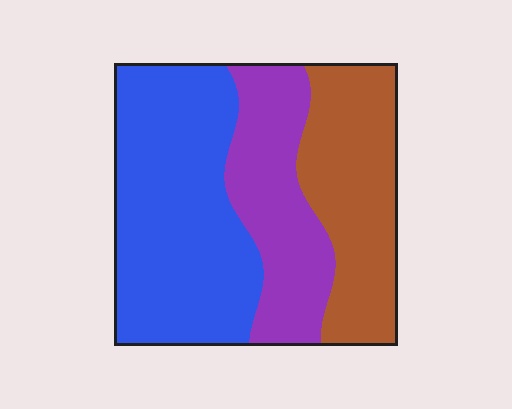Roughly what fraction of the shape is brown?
Brown covers 29% of the shape.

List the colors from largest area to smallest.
From largest to smallest: blue, brown, purple.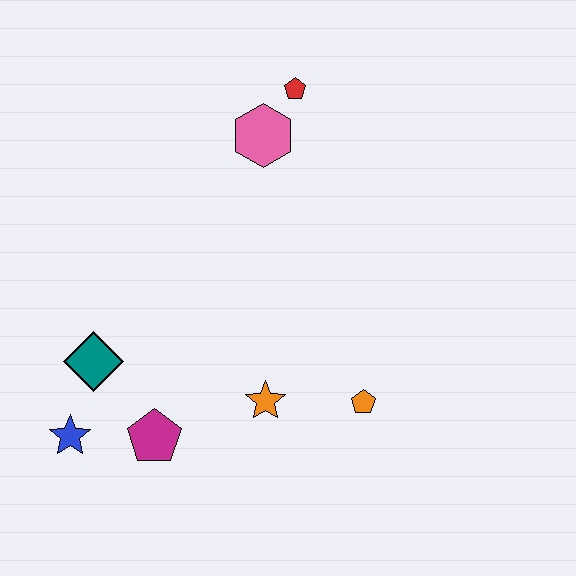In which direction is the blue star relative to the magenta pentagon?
The blue star is to the left of the magenta pentagon.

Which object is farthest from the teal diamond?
The red pentagon is farthest from the teal diamond.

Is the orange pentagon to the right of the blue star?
Yes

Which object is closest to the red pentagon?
The pink hexagon is closest to the red pentagon.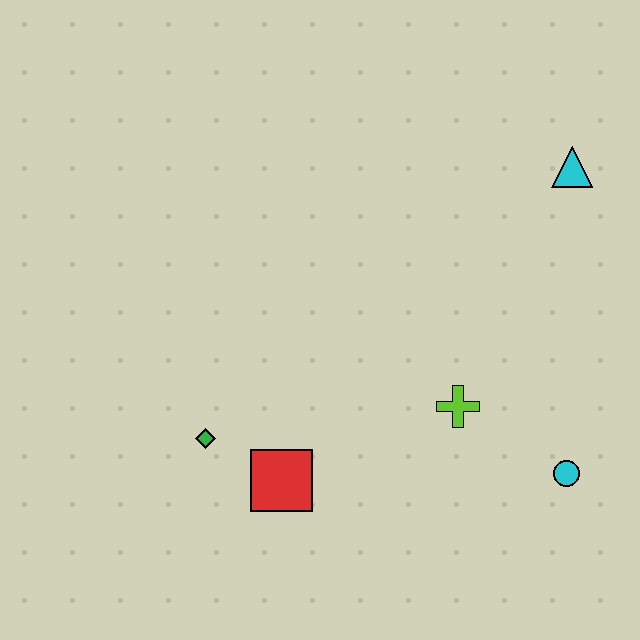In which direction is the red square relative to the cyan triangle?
The red square is below the cyan triangle.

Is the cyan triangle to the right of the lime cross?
Yes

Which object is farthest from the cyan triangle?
The green diamond is farthest from the cyan triangle.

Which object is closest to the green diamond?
The red square is closest to the green diamond.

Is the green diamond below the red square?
No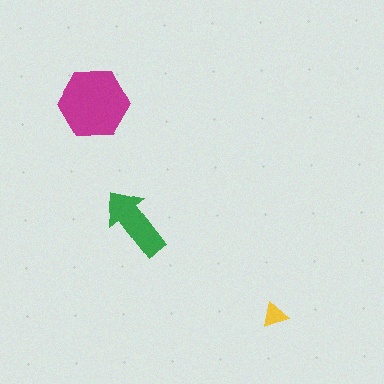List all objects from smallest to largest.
The yellow triangle, the green arrow, the magenta hexagon.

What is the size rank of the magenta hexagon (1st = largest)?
1st.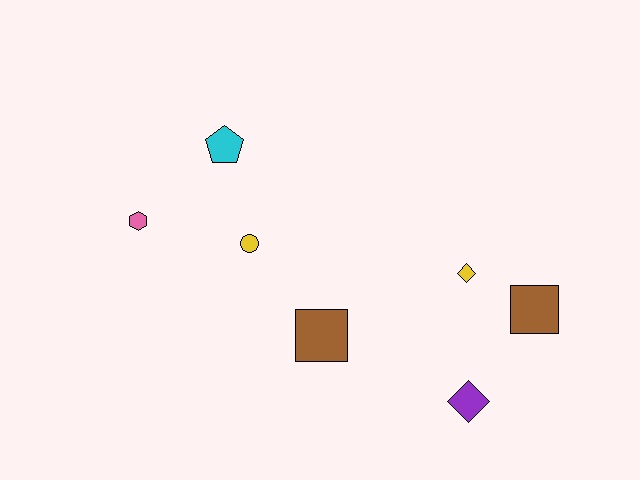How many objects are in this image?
There are 7 objects.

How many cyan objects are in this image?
There is 1 cyan object.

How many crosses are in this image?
There are no crosses.